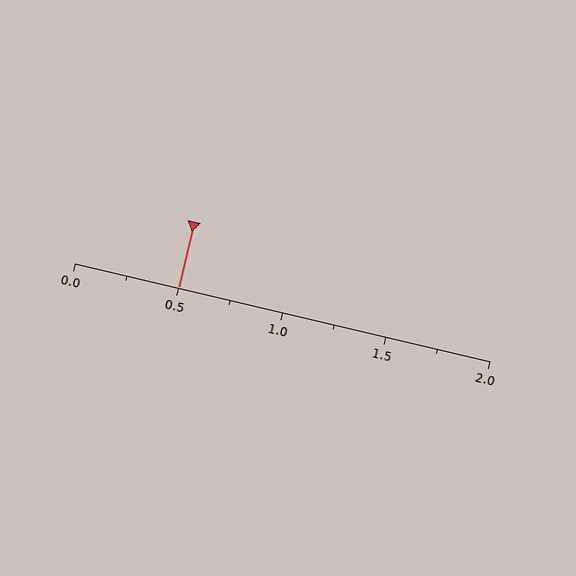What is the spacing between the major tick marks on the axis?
The major ticks are spaced 0.5 apart.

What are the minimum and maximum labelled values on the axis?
The axis runs from 0.0 to 2.0.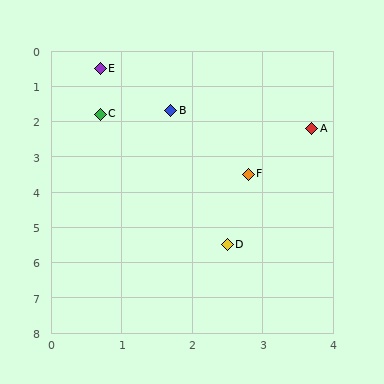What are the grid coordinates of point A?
Point A is at approximately (3.7, 2.2).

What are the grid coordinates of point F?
Point F is at approximately (2.8, 3.5).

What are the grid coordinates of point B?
Point B is at approximately (1.7, 1.7).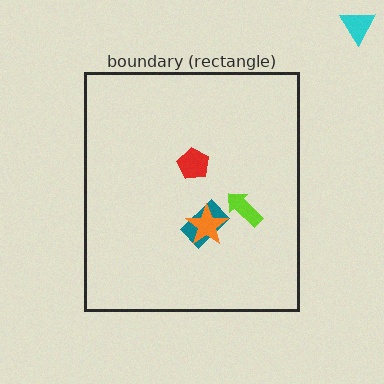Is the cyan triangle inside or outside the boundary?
Outside.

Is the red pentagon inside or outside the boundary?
Inside.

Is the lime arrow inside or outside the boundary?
Inside.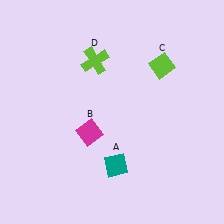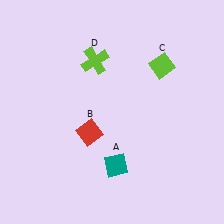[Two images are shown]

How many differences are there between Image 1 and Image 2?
There is 1 difference between the two images.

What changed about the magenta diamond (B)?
In Image 1, B is magenta. In Image 2, it changed to red.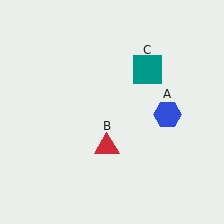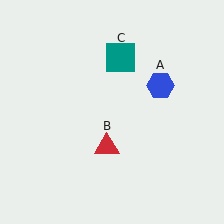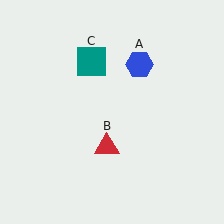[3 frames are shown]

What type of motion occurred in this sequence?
The blue hexagon (object A), teal square (object C) rotated counterclockwise around the center of the scene.